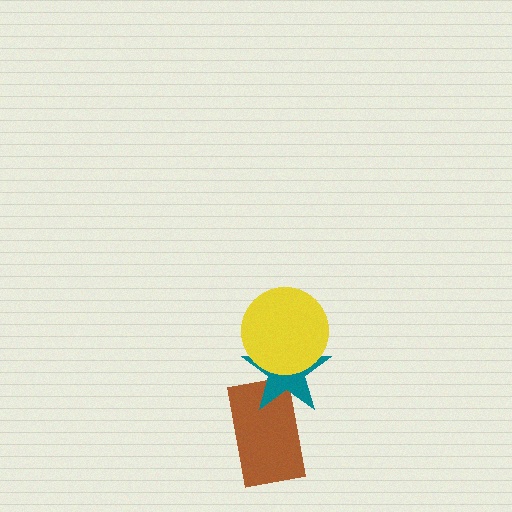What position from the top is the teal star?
The teal star is 2nd from the top.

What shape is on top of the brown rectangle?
The teal star is on top of the brown rectangle.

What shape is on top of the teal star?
The yellow circle is on top of the teal star.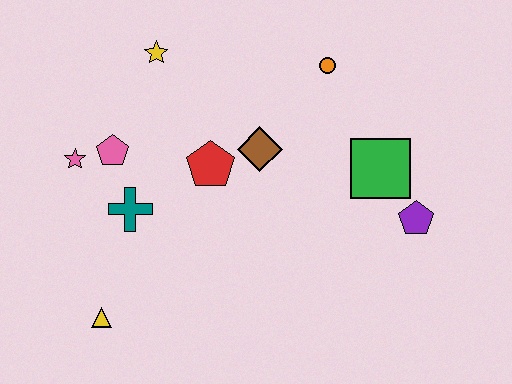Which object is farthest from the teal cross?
The purple pentagon is farthest from the teal cross.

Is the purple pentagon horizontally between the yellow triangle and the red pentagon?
No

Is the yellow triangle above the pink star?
No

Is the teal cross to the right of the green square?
No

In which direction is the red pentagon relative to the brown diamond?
The red pentagon is to the left of the brown diamond.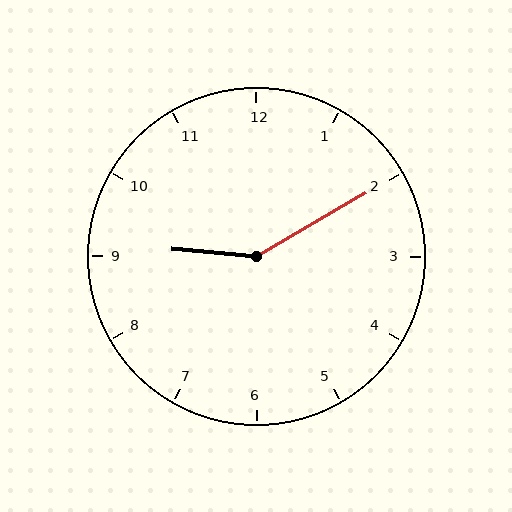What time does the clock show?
9:10.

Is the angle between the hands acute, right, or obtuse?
It is obtuse.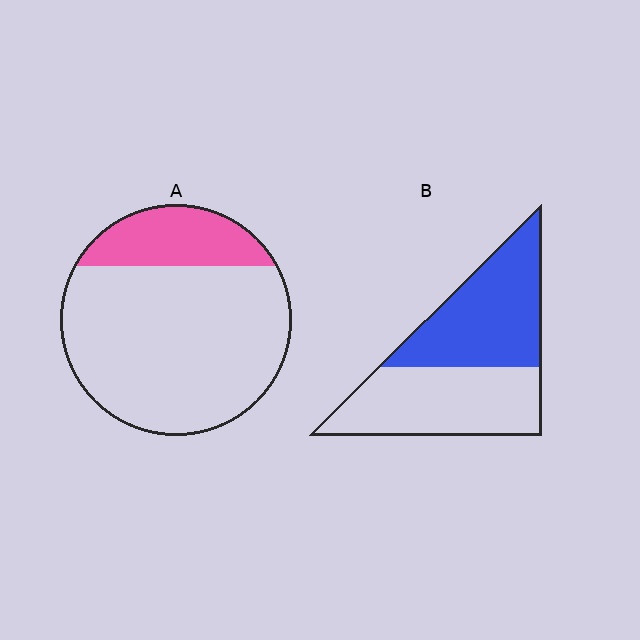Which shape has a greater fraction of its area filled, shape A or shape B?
Shape B.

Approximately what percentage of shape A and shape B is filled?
A is approximately 20% and B is approximately 50%.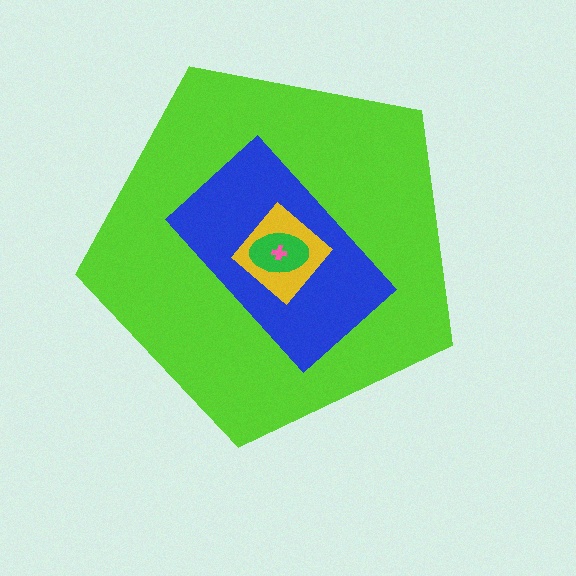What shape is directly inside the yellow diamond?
The green ellipse.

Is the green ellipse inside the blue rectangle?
Yes.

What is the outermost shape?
The lime pentagon.